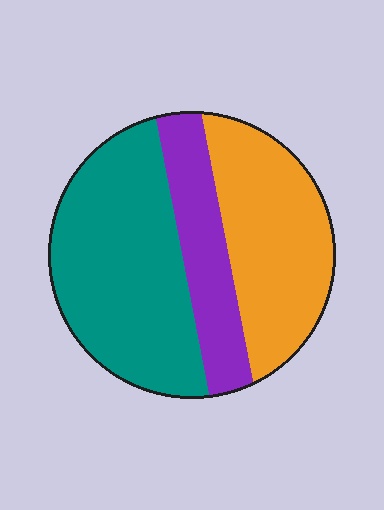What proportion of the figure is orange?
Orange covers 34% of the figure.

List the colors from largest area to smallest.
From largest to smallest: teal, orange, purple.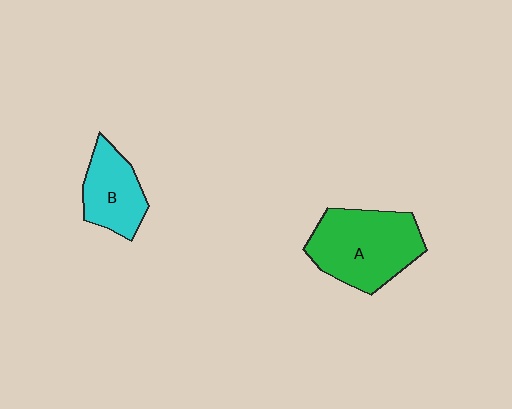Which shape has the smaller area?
Shape B (cyan).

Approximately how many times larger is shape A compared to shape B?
Approximately 1.6 times.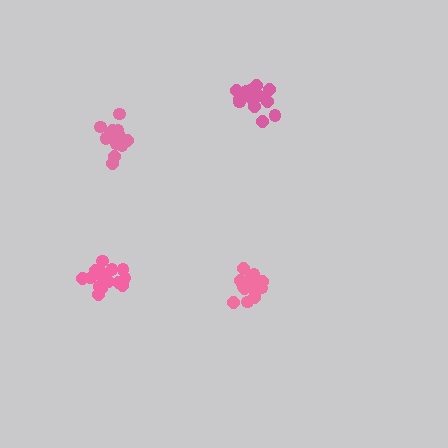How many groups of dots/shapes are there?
There are 4 groups.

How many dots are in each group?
Group 1: 15 dots, Group 2: 20 dots, Group 3: 16 dots, Group 4: 17 dots (68 total).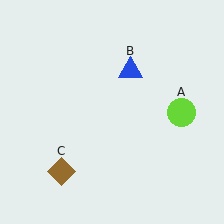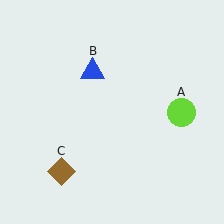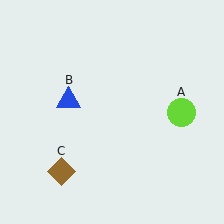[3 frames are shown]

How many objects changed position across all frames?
1 object changed position: blue triangle (object B).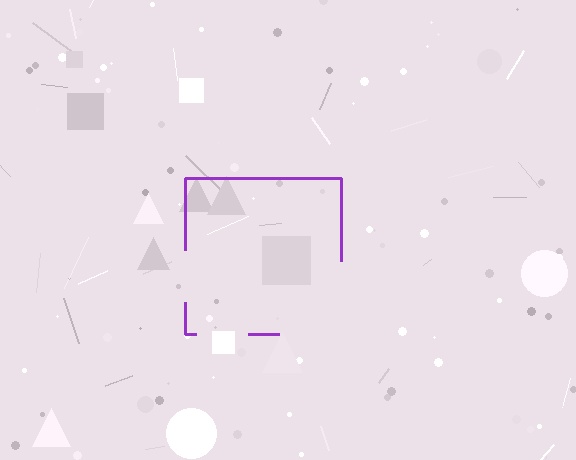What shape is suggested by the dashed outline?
The dashed outline suggests a square.